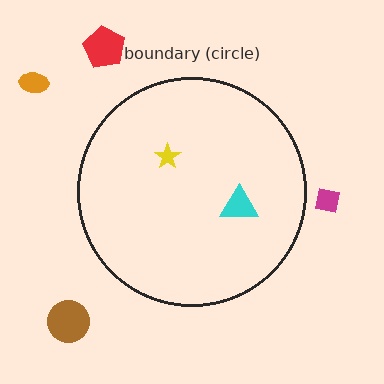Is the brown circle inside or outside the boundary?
Outside.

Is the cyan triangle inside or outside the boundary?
Inside.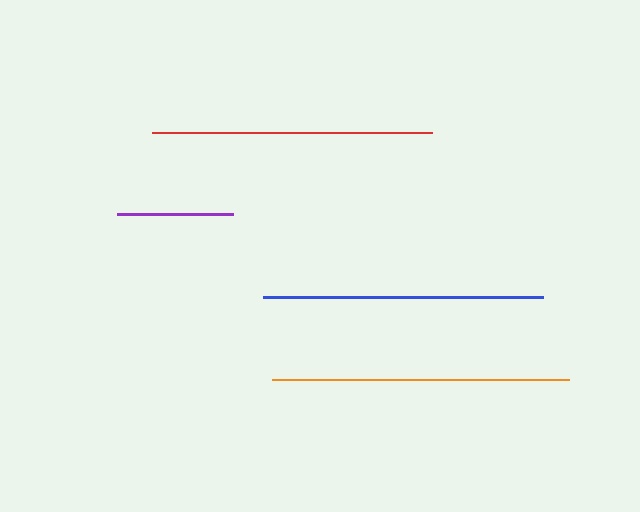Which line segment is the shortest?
The purple line is the shortest at approximately 116 pixels.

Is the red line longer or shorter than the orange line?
The orange line is longer than the red line.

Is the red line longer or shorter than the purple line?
The red line is longer than the purple line.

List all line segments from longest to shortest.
From longest to shortest: orange, red, blue, purple.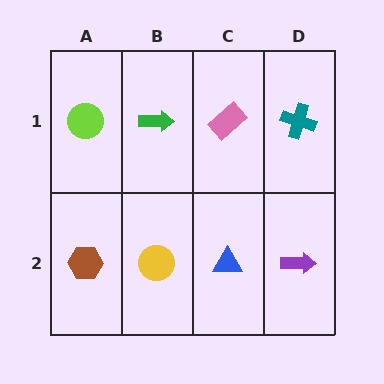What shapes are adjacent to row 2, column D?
A teal cross (row 1, column D), a blue triangle (row 2, column C).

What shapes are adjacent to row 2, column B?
A green arrow (row 1, column B), a brown hexagon (row 2, column A), a blue triangle (row 2, column C).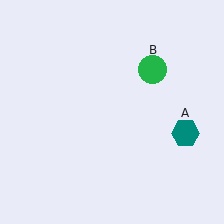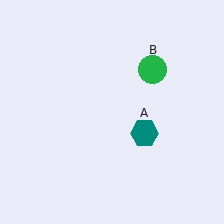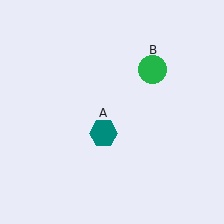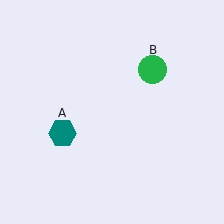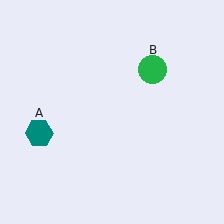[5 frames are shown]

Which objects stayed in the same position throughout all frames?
Green circle (object B) remained stationary.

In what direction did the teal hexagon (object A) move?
The teal hexagon (object A) moved left.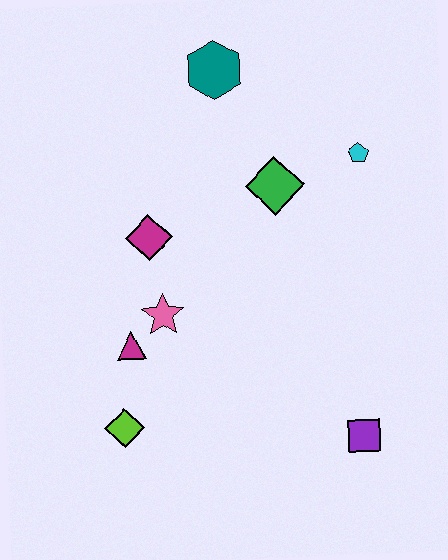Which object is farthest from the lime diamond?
The teal hexagon is farthest from the lime diamond.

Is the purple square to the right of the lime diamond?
Yes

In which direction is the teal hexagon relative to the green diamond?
The teal hexagon is above the green diamond.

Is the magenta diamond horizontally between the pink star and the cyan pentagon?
No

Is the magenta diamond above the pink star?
Yes